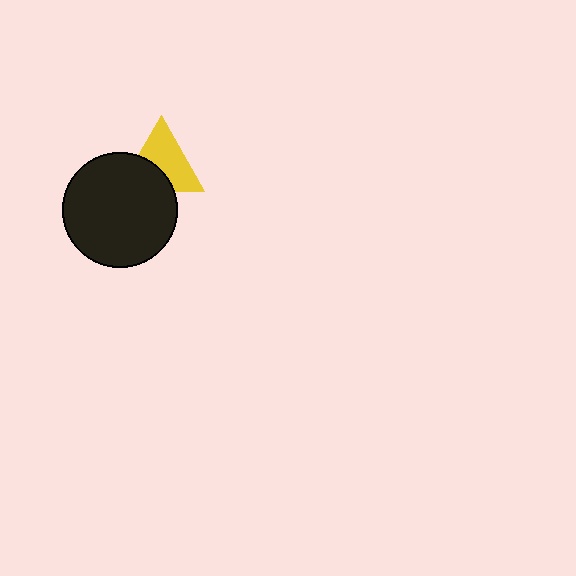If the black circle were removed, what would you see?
You would see the complete yellow triangle.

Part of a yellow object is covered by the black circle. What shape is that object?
It is a triangle.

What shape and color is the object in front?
The object in front is a black circle.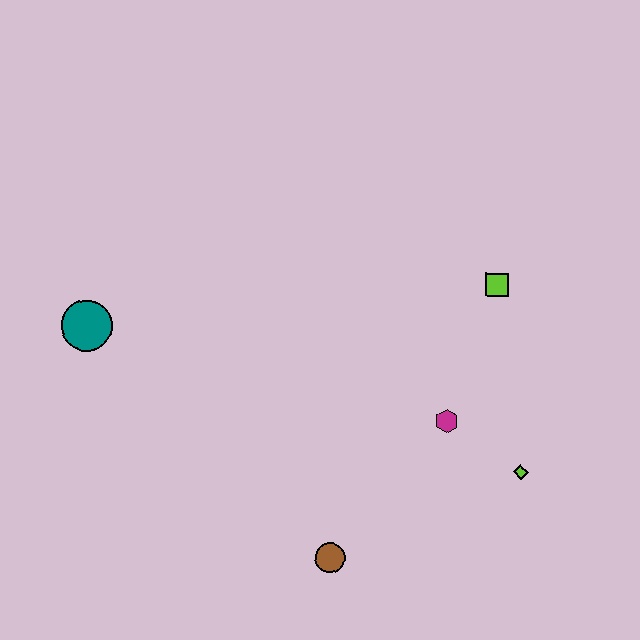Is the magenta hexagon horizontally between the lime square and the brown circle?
Yes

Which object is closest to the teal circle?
The brown circle is closest to the teal circle.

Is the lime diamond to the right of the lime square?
Yes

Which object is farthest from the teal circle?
The lime diamond is farthest from the teal circle.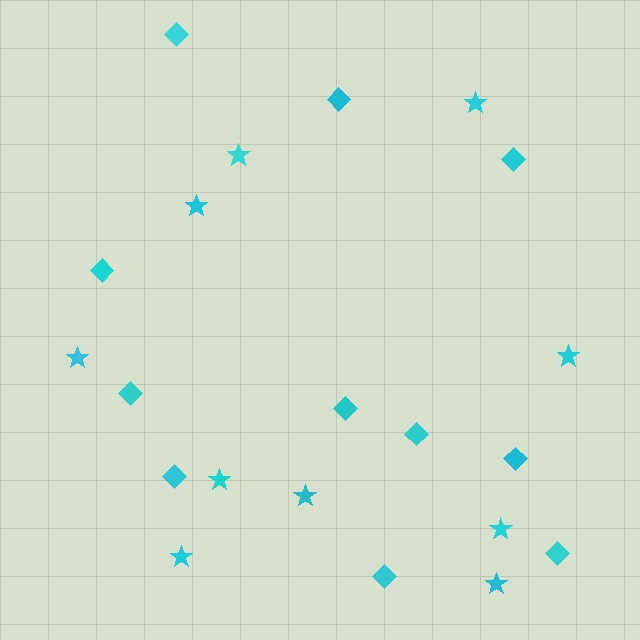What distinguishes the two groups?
There are 2 groups: one group of stars (10) and one group of diamonds (11).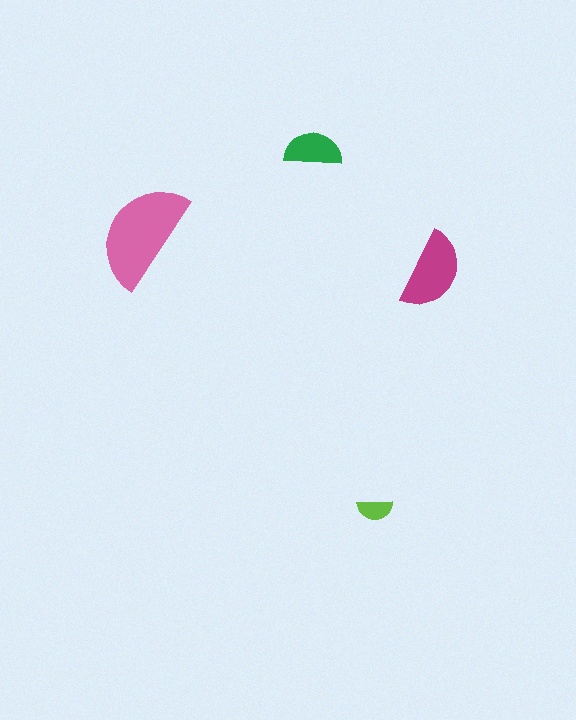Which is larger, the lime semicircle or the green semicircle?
The green one.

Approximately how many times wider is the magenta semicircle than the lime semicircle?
About 2 times wider.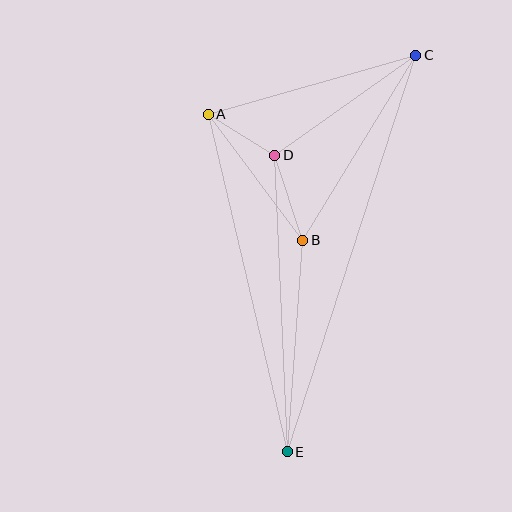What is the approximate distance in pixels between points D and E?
The distance between D and E is approximately 297 pixels.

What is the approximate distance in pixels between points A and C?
The distance between A and C is approximately 216 pixels.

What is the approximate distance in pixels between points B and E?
The distance between B and E is approximately 212 pixels.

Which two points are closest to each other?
Points A and D are closest to each other.